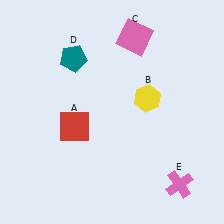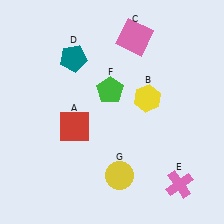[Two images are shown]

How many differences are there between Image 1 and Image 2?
There are 2 differences between the two images.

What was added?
A green pentagon (F), a yellow circle (G) were added in Image 2.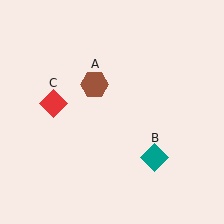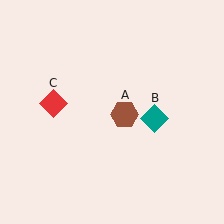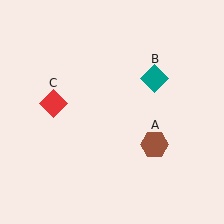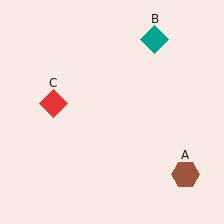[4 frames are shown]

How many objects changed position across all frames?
2 objects changed position: brown hexagon (object A), teal diamond (object B).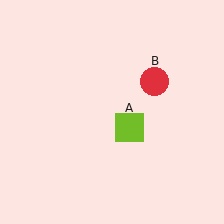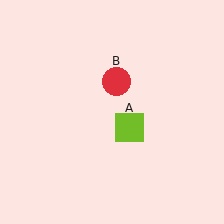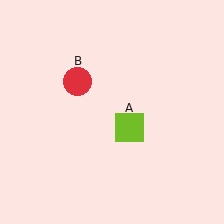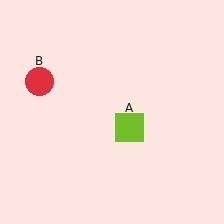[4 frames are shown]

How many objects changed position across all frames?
1 object changed position: red circle (object B).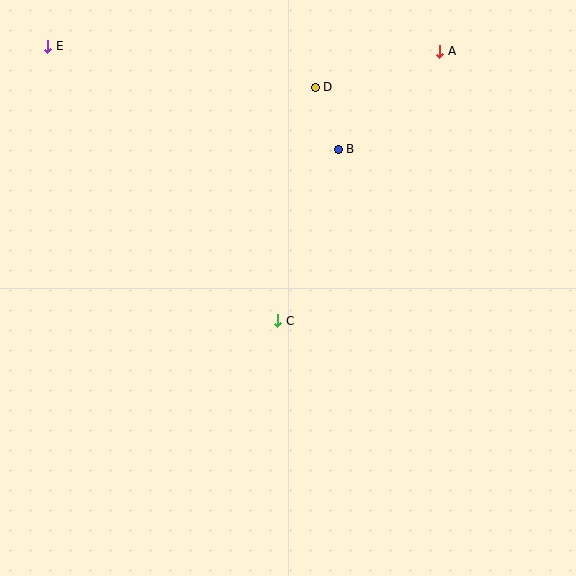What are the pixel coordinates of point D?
Point D is at (315, 87).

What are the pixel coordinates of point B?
Point B is at (338, 149).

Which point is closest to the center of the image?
Point C at (278, 321) is closest to the center.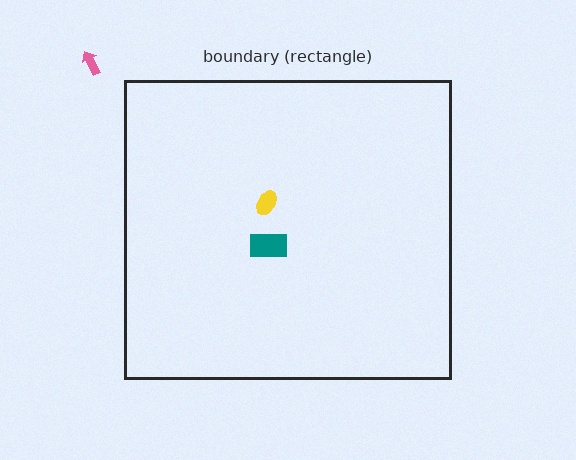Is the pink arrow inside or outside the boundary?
Outside.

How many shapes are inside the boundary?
2 inside, 1 outside.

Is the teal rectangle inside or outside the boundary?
Inside.